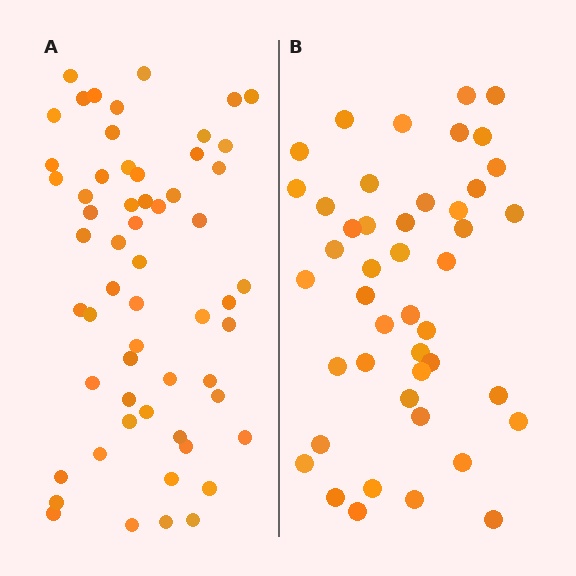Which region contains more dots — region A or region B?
Region A (the left region) has more dots.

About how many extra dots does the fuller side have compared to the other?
Region A has approximately 15 more dots than region B.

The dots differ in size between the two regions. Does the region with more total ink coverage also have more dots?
No. Region B has more total ink coverage because its dots are larger, but region A actually contains more individual dots. Total area can be misleading — the number of items is what matters here.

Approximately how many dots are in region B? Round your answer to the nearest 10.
About 40 dots. (The exact count is 45, which rounds to 40.)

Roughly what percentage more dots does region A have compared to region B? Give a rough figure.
About 30% more.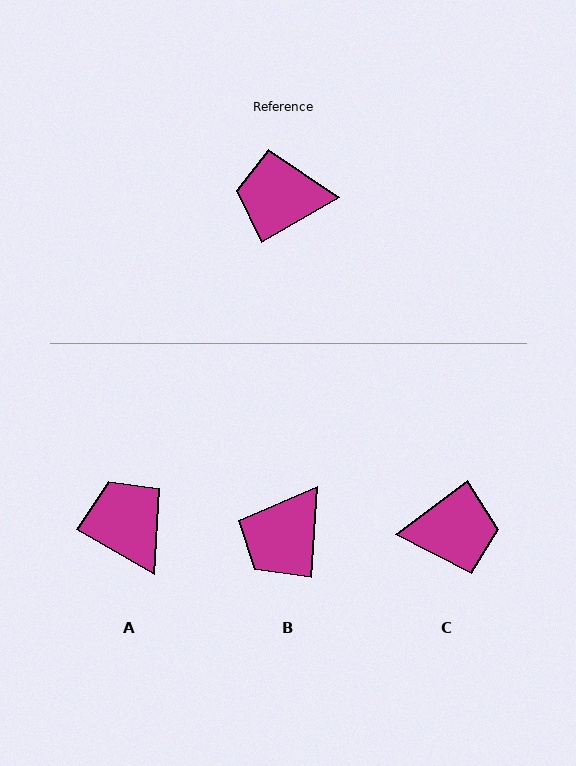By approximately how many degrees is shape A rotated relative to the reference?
Approximately 60 degrees clockwise.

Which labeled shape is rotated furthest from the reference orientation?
C, about 173 degrees away.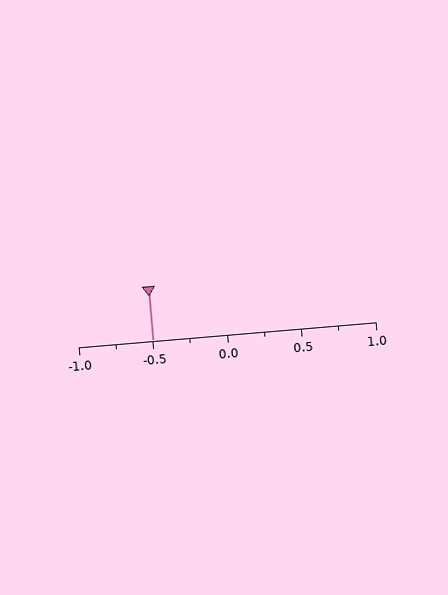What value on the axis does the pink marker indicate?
The marker indicates approximately -0.5.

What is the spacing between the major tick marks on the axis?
The major ticks are spaced 0.5 apart.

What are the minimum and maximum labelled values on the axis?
The axis runs from -1.0 to 1.0.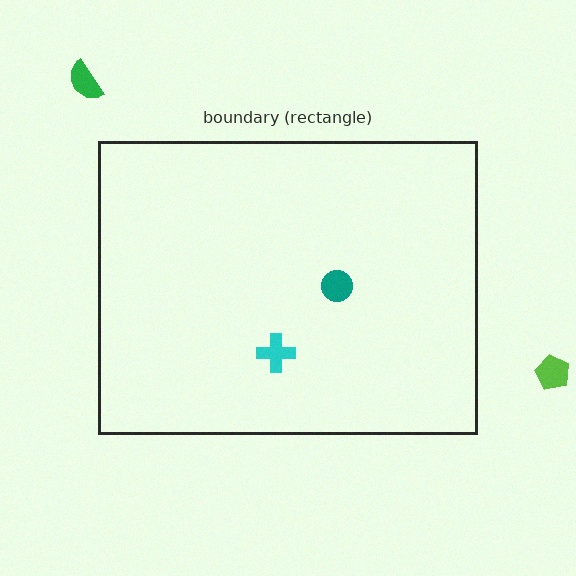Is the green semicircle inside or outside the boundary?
Outside.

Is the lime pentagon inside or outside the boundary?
Outside.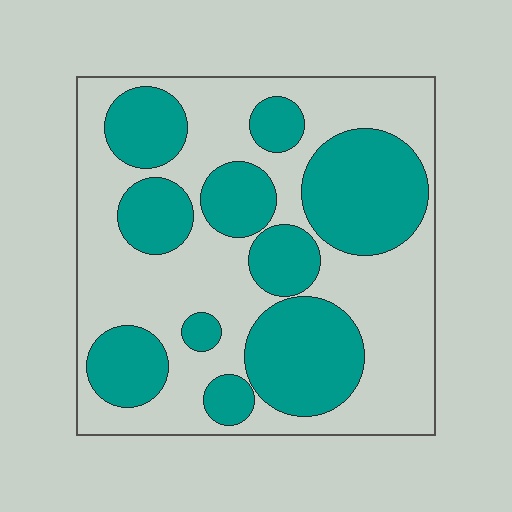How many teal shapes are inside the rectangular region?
10.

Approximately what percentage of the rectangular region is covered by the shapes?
Approximately 40%.